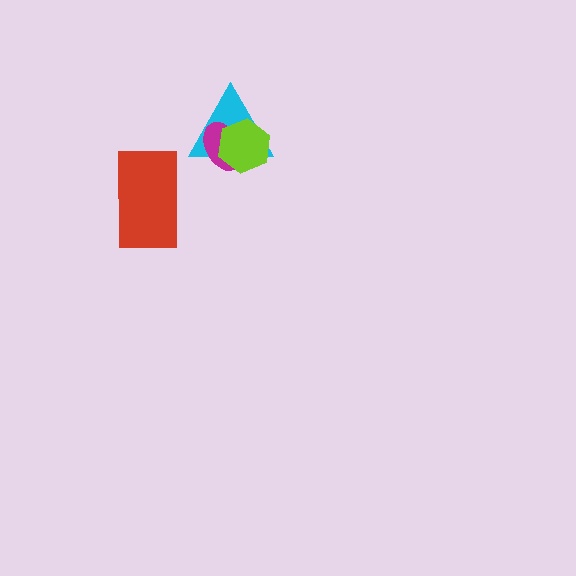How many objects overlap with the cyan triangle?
2 objects overlap with the cyan triangle.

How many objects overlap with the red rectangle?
0 objects overlap with the red rectangle.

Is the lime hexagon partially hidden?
No, no other shape covers it.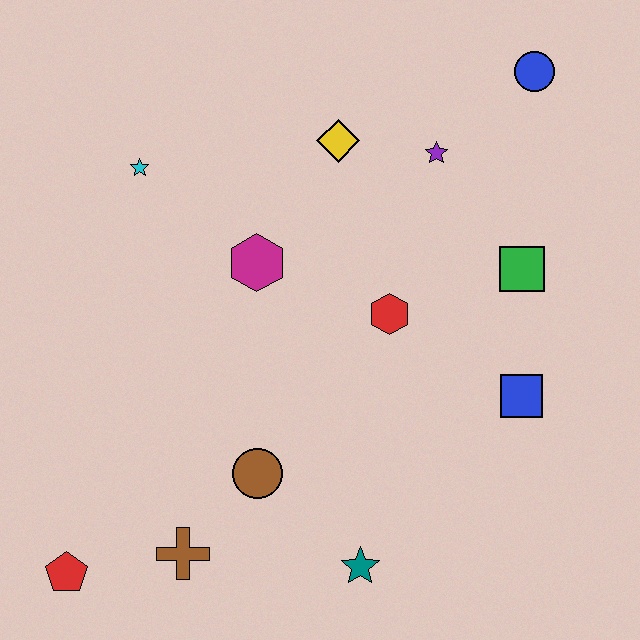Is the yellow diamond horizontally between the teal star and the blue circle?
No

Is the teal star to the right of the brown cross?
Yes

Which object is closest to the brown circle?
The brown cross is closest to the brown circle.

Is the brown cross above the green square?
No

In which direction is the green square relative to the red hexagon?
The green square is to the right of the red hexagon.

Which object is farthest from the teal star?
The blue circle is farthest from the teal star.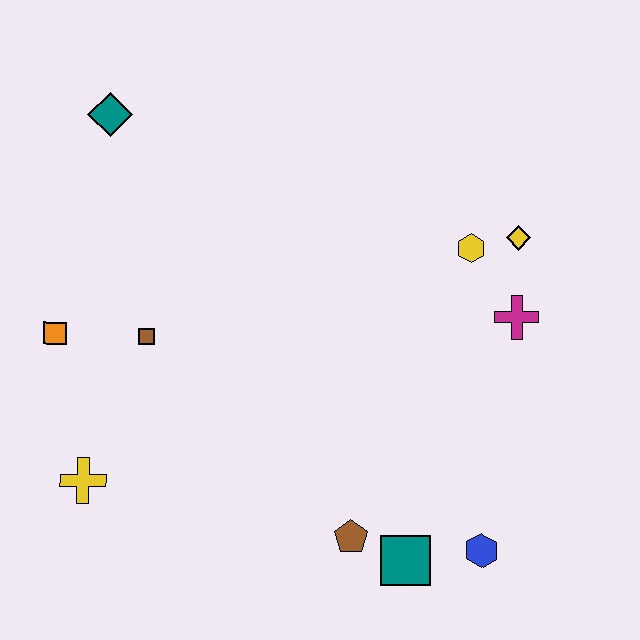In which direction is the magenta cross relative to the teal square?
The magenta cross is above the teal square.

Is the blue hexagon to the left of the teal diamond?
No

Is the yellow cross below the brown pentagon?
No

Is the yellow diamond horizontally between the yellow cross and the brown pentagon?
No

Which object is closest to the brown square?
The orange square is closest to the brown square.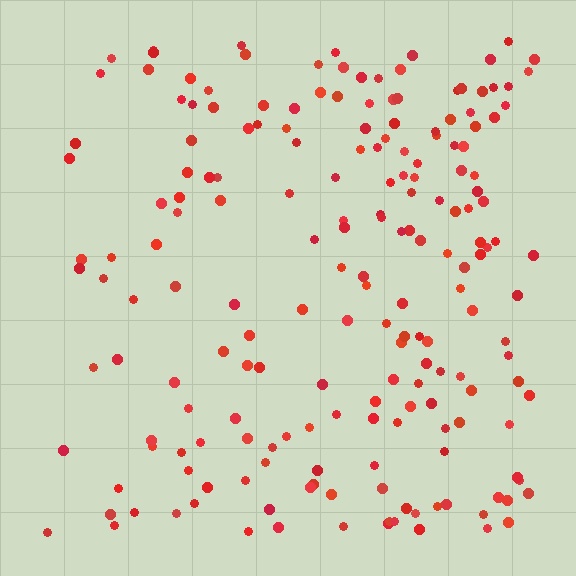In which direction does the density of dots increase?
From left to right, with the right side densest.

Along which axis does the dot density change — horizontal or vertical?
Horizontal.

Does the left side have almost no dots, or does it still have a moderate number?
Still a moderate number, just noticeably fewer than the right.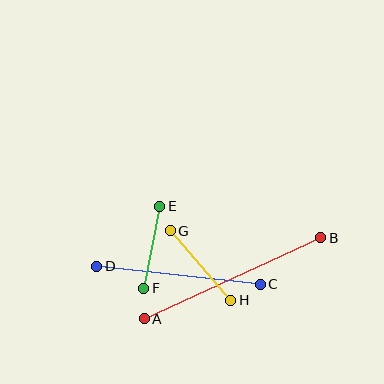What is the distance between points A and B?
The distance is approximately 194 pixels.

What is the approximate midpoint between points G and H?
The midpoint is at approximately (201, 266) pixels.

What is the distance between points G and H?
The distance is approximately 92 pixels.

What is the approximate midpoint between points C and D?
The midpoint is at approximately (178, 275) pixels.